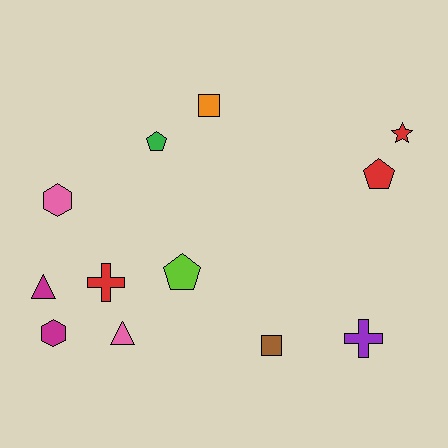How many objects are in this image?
There are 12 objects.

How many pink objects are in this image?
There are 2 pink objects.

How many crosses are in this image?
There are 2 crosses.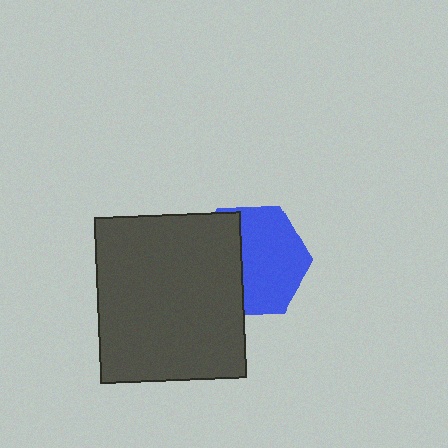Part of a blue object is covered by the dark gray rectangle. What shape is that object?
It is a hexagon.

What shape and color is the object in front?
The object in front is a dark gray rectangle.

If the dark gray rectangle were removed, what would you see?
You would see the complete blue hexagon.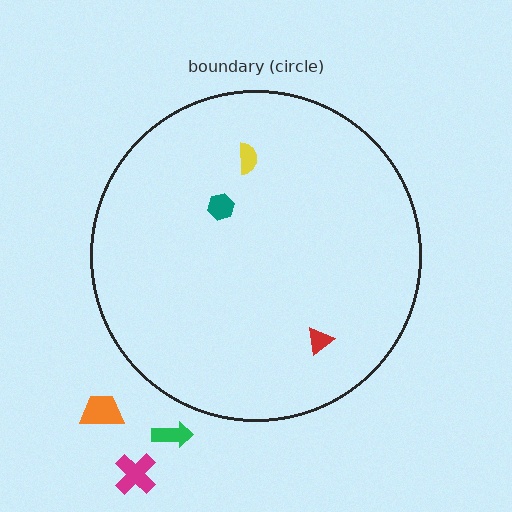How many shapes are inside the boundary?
3 inside, 3 outside.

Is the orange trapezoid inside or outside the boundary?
Outside.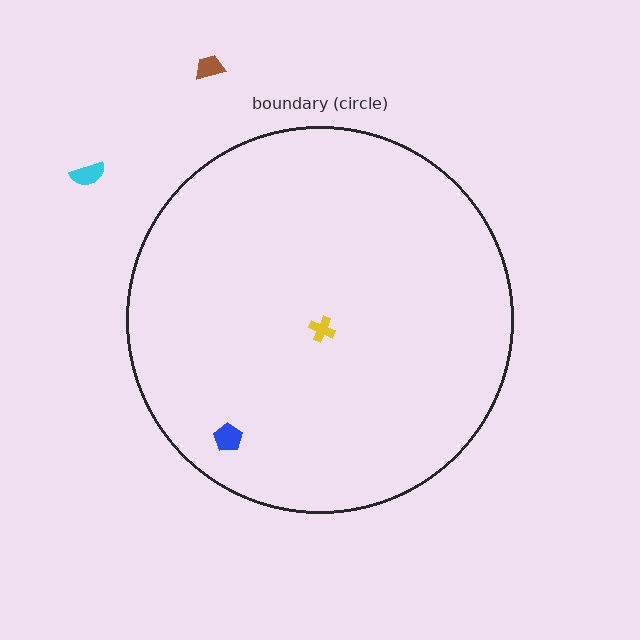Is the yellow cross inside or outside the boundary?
Inside.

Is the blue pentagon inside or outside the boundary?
Inside.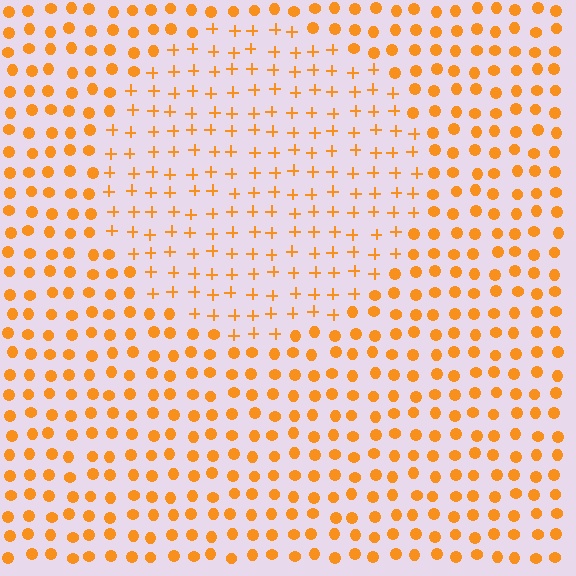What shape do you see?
I see a circle.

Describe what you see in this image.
The image is filled with small orange elements arranged in a uniform grid. A circle-shaped region contains plus signs, while the surrounding area contains circles. The boundary is defined purely by the change in element shape.